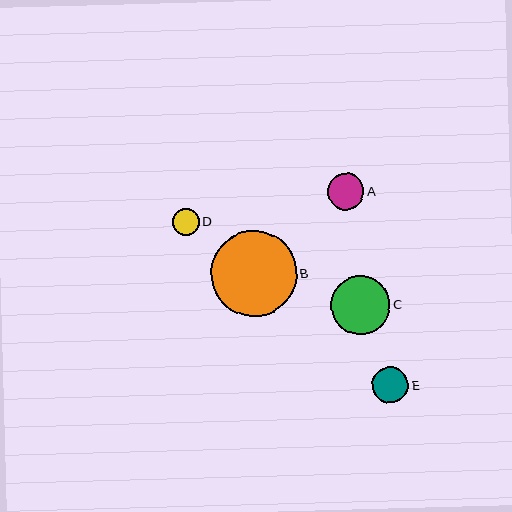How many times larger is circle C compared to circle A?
Circle C is approximately 1.6 times the size of circle A.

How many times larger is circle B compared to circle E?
Circle B is approximately 2.4 times the size of circle E.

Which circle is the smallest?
Circle D is the smallest with a size of approximately 27 pixels.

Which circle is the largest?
Circle B is the largest with a size of approximately 86 pixels.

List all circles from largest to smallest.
From largest to smallest: B, C, A, E, D.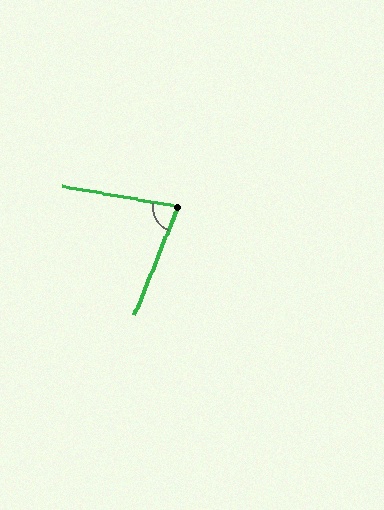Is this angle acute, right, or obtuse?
It is acute.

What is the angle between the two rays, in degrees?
Approximately 79 degrees.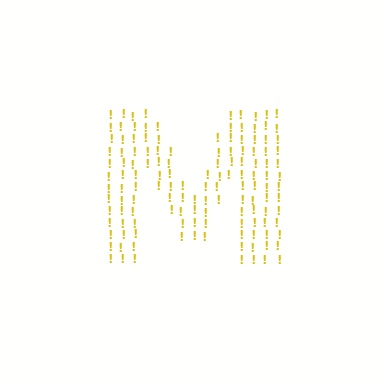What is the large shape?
The large shape is the letter M.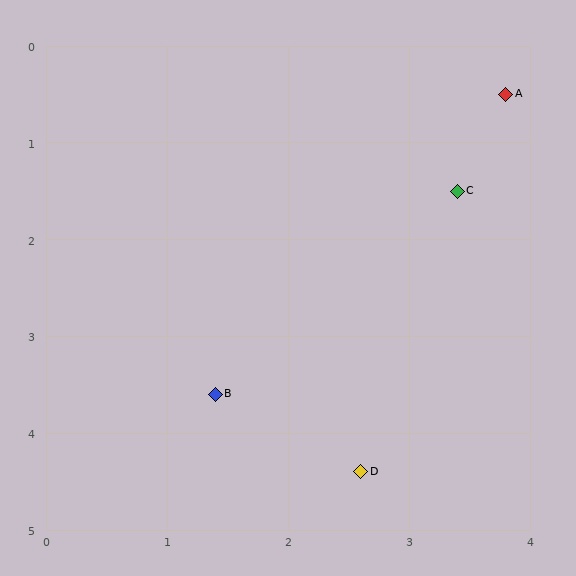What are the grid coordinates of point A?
Point A is at approximately (3.8, 0.5).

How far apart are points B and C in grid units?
Points B and C are about 2.9 grid units apart.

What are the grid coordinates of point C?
Point C is at approximately (3.4, 1.5).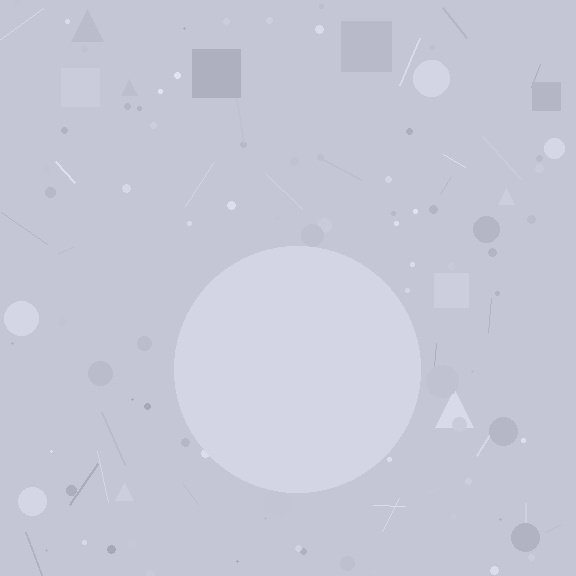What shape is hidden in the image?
A circle is hidden in the image.